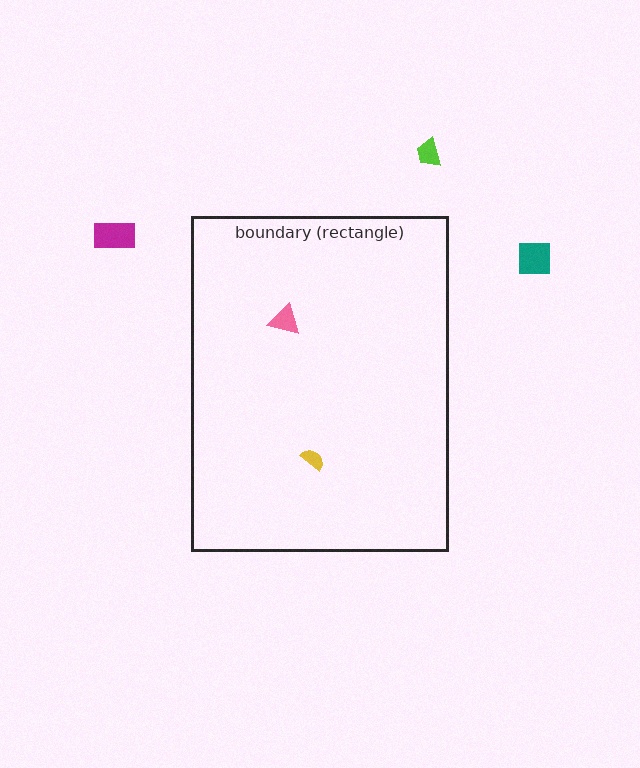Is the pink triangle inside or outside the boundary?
Inside.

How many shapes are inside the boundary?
2 inside, 3 outside.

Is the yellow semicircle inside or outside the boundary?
Inside.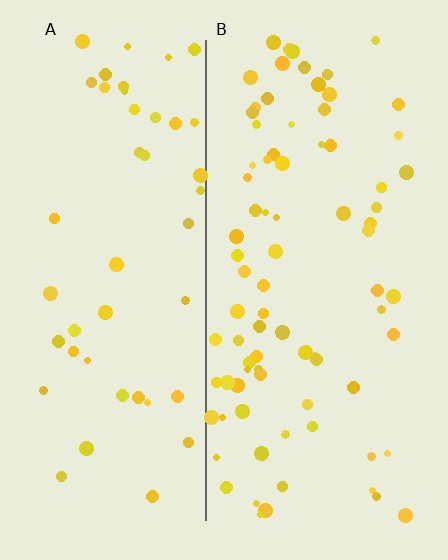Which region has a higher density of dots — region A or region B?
B (the right).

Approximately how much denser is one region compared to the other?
Approximately 1.8× — region B over region A.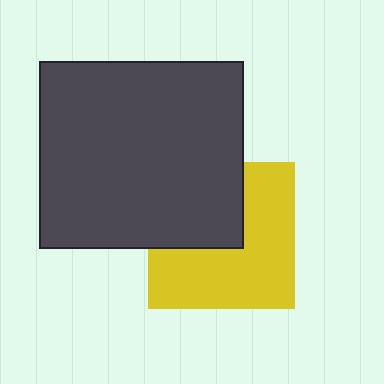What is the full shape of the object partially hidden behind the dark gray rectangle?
The partially hidden object is a yellow square.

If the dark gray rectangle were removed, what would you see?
You would see the complete yellow square.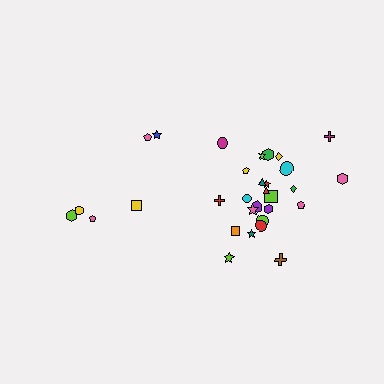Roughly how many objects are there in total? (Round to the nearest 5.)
Roughly 30 objects in total.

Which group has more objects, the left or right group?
The right group.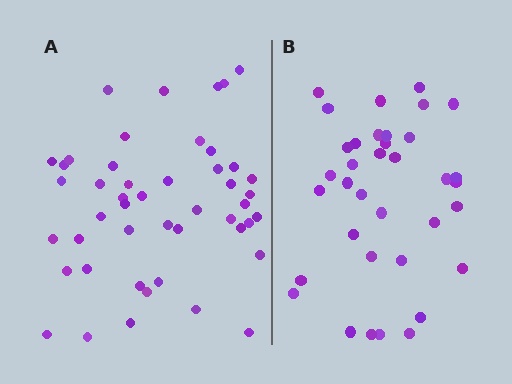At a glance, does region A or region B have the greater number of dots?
Region A (the left region) has more dots.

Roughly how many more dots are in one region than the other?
Region A has roughly 12 or so more dots than region B.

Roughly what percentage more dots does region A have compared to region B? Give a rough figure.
About 30% more.